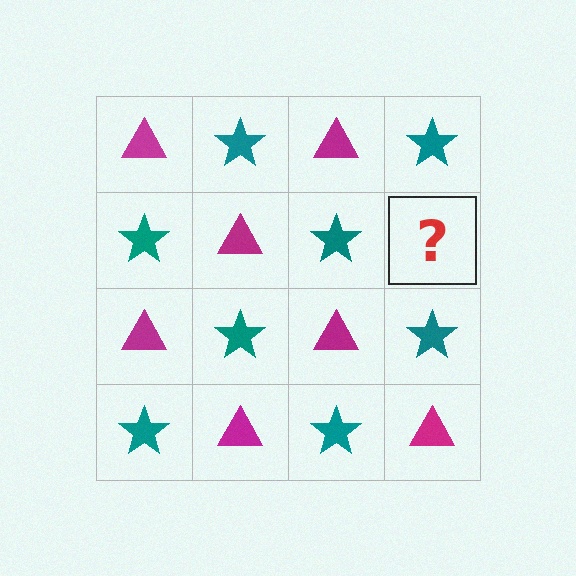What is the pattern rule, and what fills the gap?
The rule is that it alternates magenta triangle and teal star in a checkerboard pattern. The gap should be filled with a magenta triangle.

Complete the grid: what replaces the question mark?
The question mark should be replaced with a magenta triangle.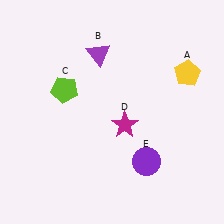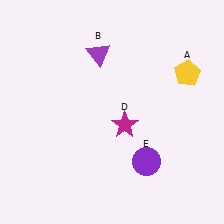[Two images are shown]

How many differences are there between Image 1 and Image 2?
There is 1 difference between the two images.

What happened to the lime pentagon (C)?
The lime pentagon (C) was removed in Image 2. It was in the top-left area of Image 1.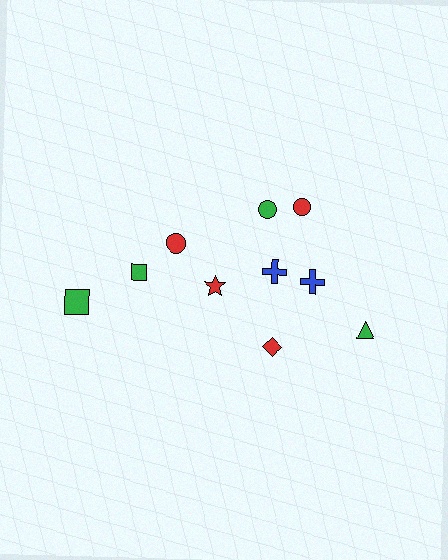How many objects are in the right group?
There are 6 objects.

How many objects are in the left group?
There are 4 objects.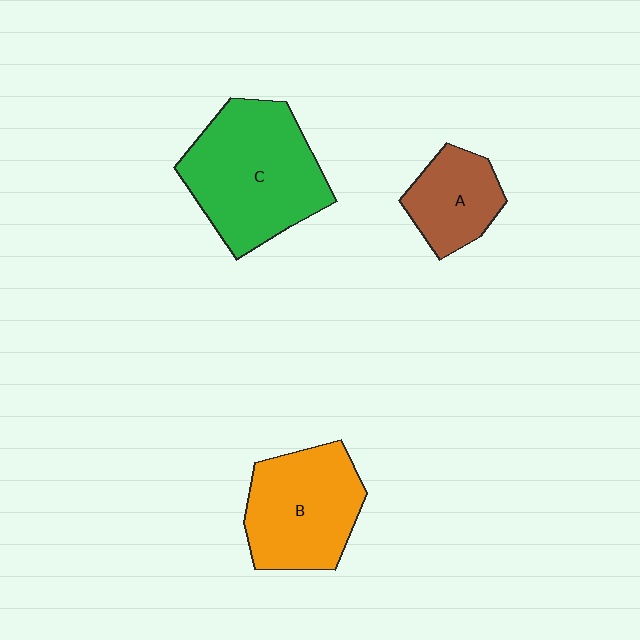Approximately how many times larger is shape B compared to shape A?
Approximately 1.6 times.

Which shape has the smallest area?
Shape A (brown).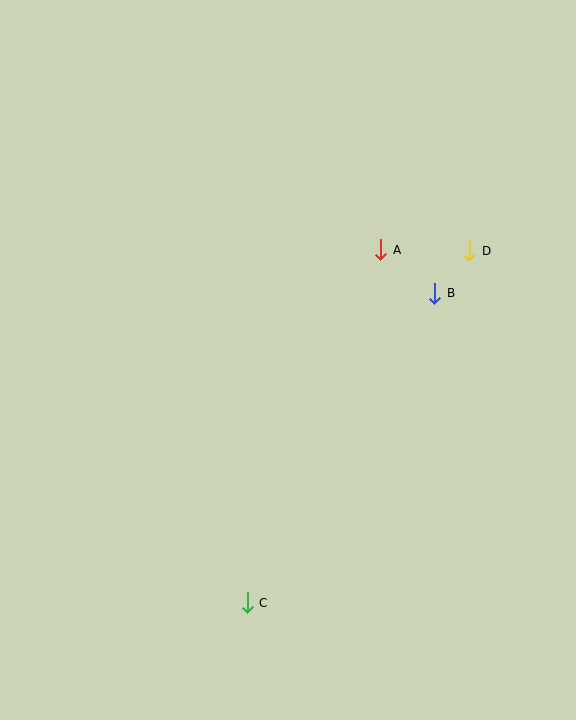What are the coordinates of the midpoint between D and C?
The midpoint between D and C is at (358, 427).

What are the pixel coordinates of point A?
Point A is at (381, 250).